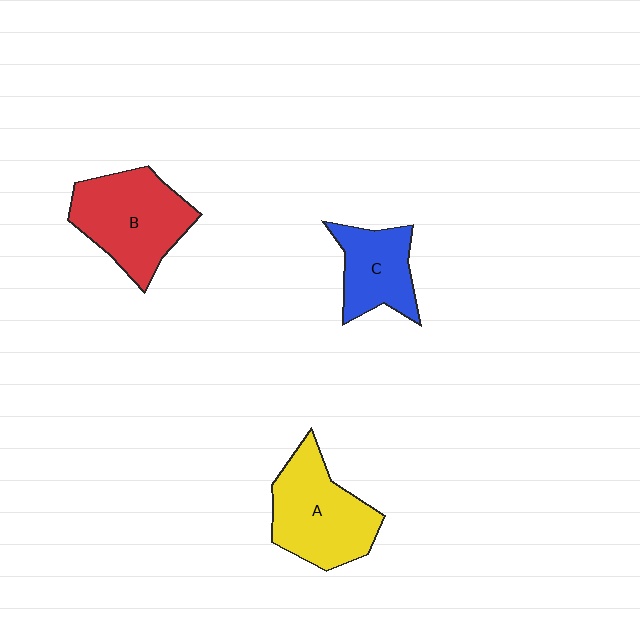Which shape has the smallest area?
Shape C (blue).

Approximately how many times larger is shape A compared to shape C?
Approximately 1.4 times.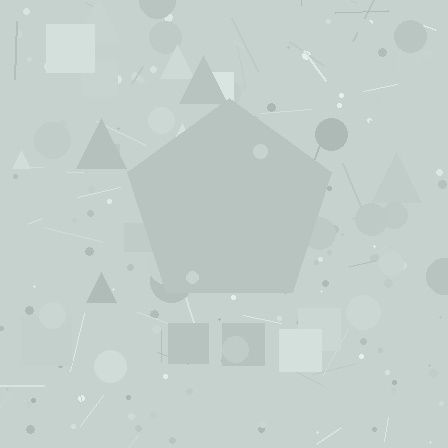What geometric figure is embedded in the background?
A pentagon is embedded in the background.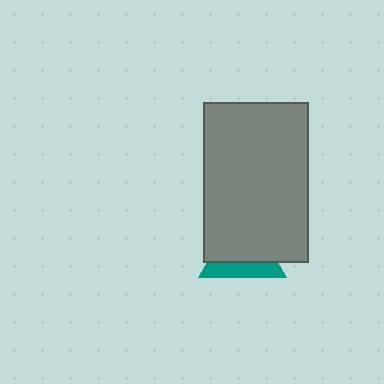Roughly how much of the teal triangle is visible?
A small part of it is visible (roughly 34%).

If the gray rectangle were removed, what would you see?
You would see the complete teal triangle.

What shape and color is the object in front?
The object in front is a gray rectangle.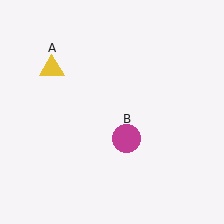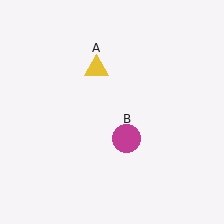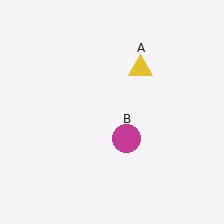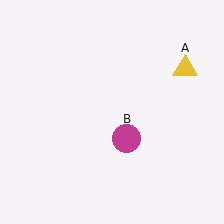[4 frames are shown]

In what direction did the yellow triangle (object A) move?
The yellow triangle (object A) moved right.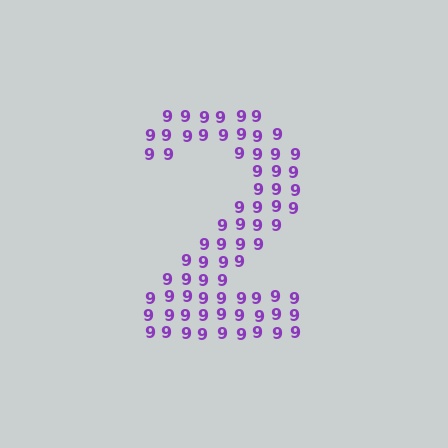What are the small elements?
The small elements are digit 9's.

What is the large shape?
The large shape is the digit 2.